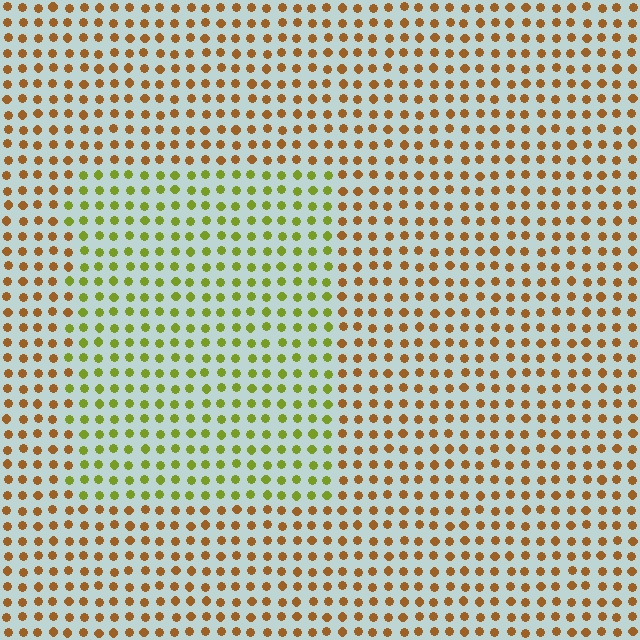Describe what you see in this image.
The image is filled with small brown elements in a uniform arrangement. A rectangle-shaped region is visible where the elements are tinted to a slightly different hue, forming a subtle color boundary.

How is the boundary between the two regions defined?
The boundary is defined purely by a slight shift in hue (about 50 degrees). Spacing, size, and orientation are identical on both sides.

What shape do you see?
I see a rectangle.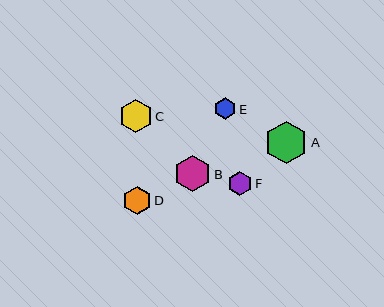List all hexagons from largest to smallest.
From largest to smallest: A, B, C, D, F, E.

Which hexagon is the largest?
Hexagon A is the largest with a size of approximately 43 pixels.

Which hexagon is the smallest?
Hexagon E is the smallest with a size of approximately 22 pixels.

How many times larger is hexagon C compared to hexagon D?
Hexagon C is approximately 1.2 times the size of hexagon D.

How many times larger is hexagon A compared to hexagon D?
Hexagon A is approximately 1.5 times the size of hexagon D.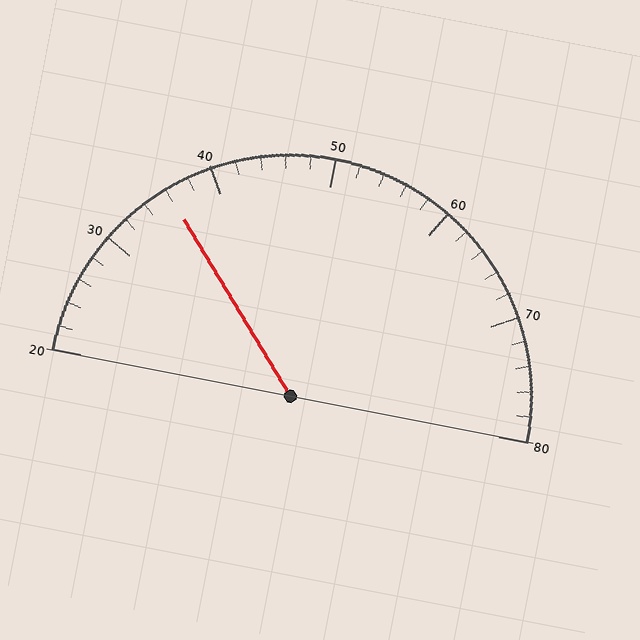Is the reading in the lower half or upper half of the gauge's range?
The reading is in the lower half of the range (20 to 80).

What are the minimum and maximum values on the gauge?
The gauge ranges from 20 to 80.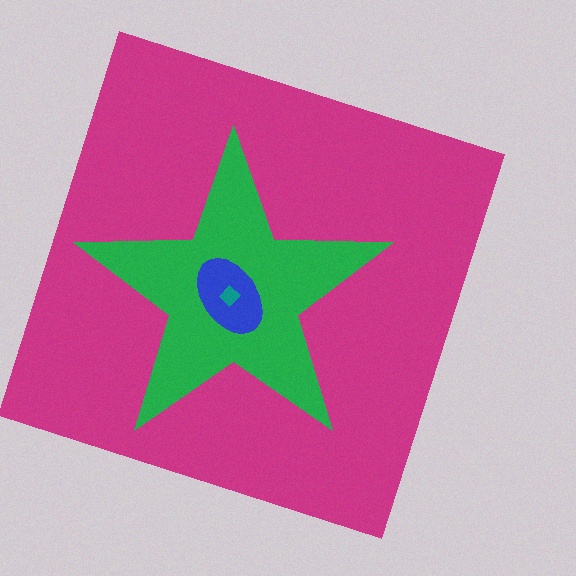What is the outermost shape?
The magenta square.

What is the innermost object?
The teal diamond.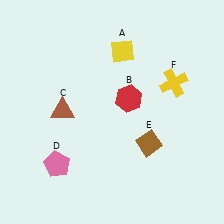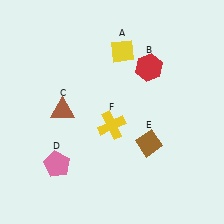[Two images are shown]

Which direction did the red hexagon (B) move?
The red hexagon (B) moved up.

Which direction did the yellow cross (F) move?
The yellow cross (F) moved left.